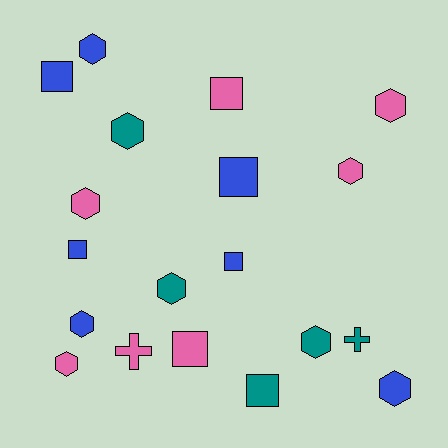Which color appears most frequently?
Blue, with 7 objects.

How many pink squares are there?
There are 2 pink squares.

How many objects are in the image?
There are 19 objects.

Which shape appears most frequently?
Hexagon, with 10 objects.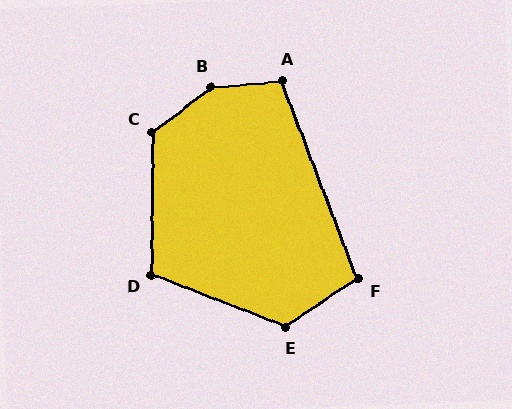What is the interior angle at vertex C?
Approximately 129 degrees (obtuse).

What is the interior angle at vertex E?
Approximately 125 degrees (obtuse).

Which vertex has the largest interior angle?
B, at approximately 146 degrees.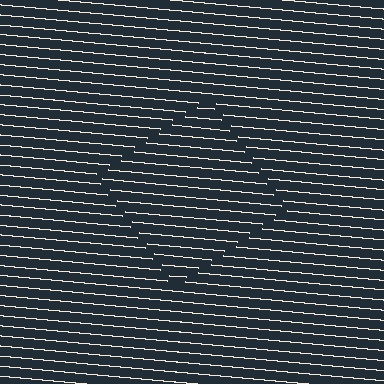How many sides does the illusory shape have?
4 sides — the line-ends trace a square.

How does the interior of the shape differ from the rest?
The interior of the shape contains the same grating, shifted by half a period — the contour is defined by the phase discontinuity where line-ends from the inner and outer gratings abut.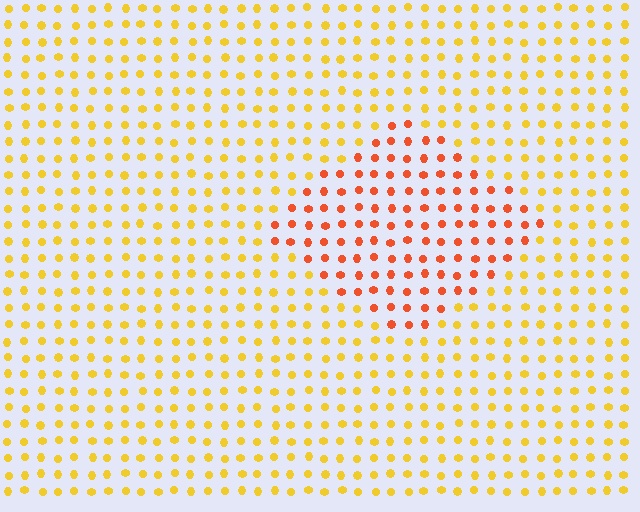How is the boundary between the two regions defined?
The boundary is defined purely by a slight shift in hue (about 38 degrees). Spacing, size, and orientation are identical on both sides.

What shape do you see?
I see a diamond.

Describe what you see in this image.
The image is filled with small yellow elements in a uniform arrangement. A diamond-shaped region is visible where the elements are tinted to a slightly different hue, forming a subtle color boundary.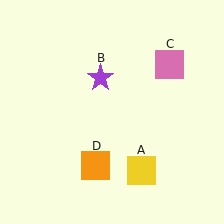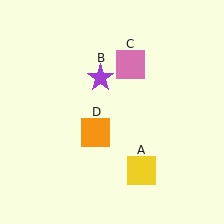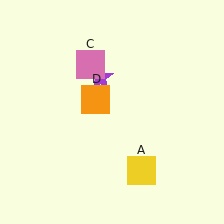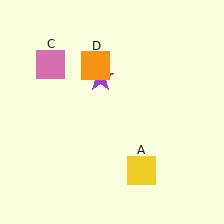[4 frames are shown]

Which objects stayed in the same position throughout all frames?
Yellow square (object A) and purple star (object B) remained stationary.